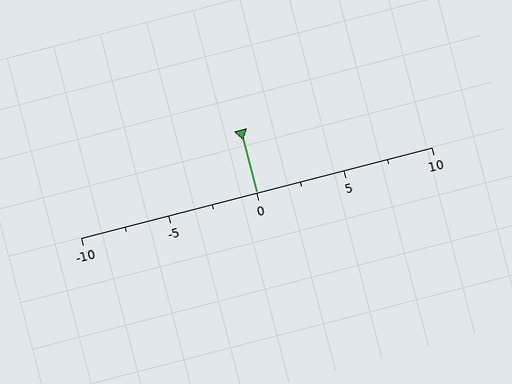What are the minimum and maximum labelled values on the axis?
The axis runs from -10 to 10.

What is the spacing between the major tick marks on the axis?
The major ticks are spaced 5 apart.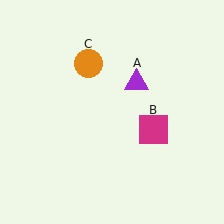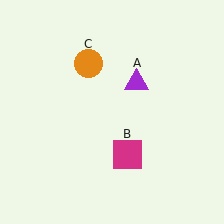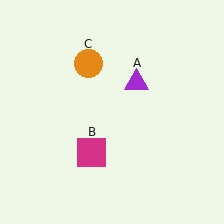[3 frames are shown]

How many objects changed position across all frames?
1 object changed position: magenta square (object B).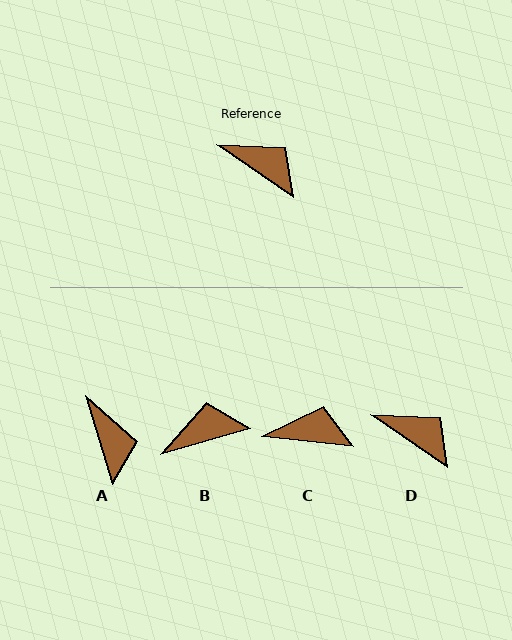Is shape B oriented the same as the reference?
No, it is off by about 51 degrees.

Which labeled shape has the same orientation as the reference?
D.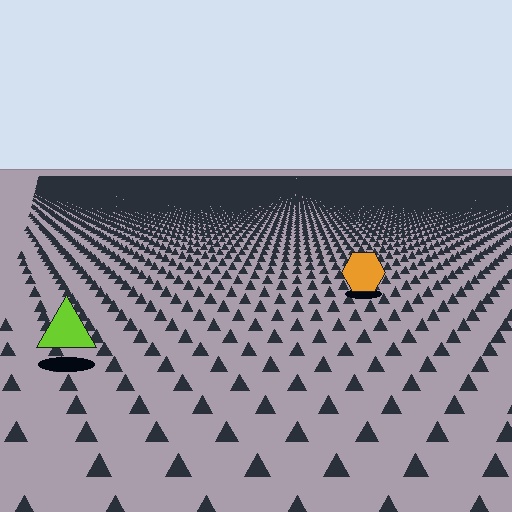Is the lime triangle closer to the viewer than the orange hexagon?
Yes. The lime triangle is closer — you can tell from the texture gradient: the ground texture is coarser near it.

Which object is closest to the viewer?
The lime triangle is closest. The texture marks near it are larger and more spread out.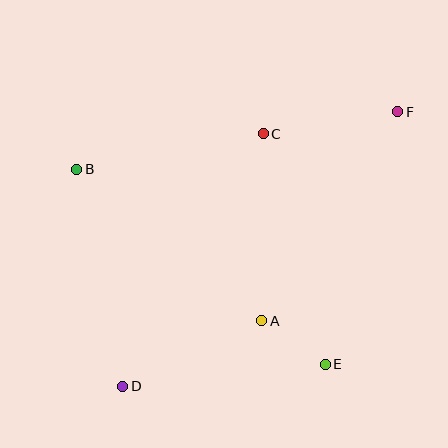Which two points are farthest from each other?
Points D and F are farthest from each other.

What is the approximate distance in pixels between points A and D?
The distance between A and D is approximately 154 pixels.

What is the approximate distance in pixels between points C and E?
The distance between C and E is approximately 238 pixels.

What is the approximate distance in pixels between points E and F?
The distance between E and F is approximately 262 pixels.